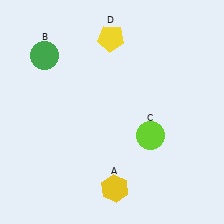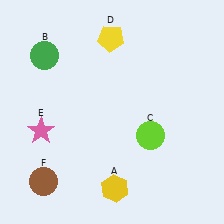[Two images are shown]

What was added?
A pink star (E), a brown circle (F) were added in Image 2.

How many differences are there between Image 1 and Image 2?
There are 2 differences between the two images.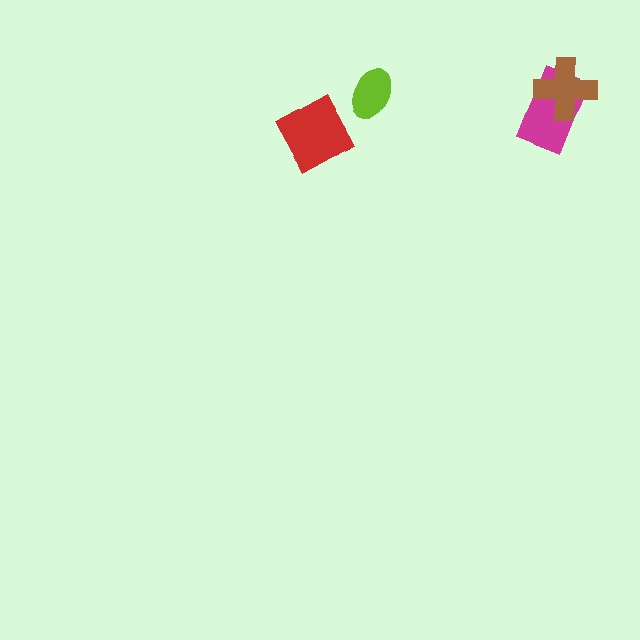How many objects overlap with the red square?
0 objects overlap with the red square.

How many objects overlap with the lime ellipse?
0 objects overlap with the lime ellipse.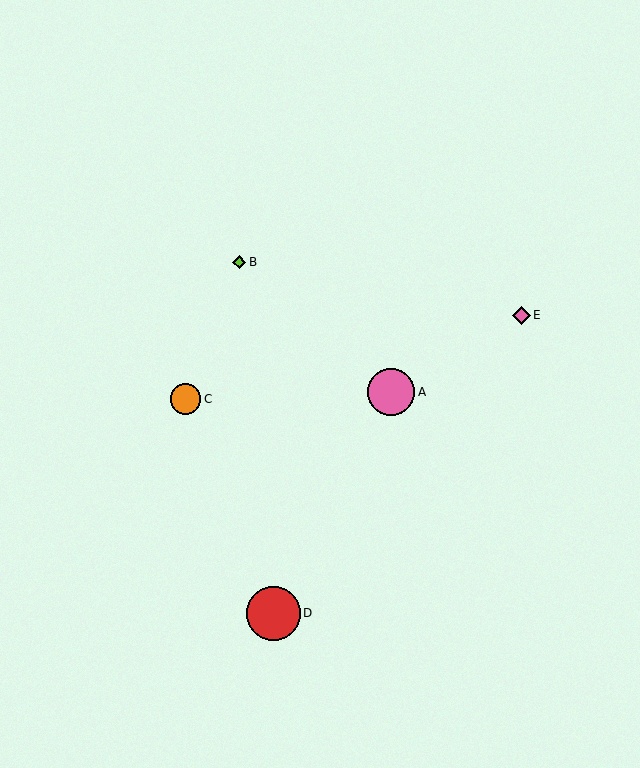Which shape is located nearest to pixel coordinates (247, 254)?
The lime diamond (labeled B) at (239, 262) is nearest to that location.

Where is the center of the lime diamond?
The center of the lime diamond is at (239, 262).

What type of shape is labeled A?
Shape A is a pink circle.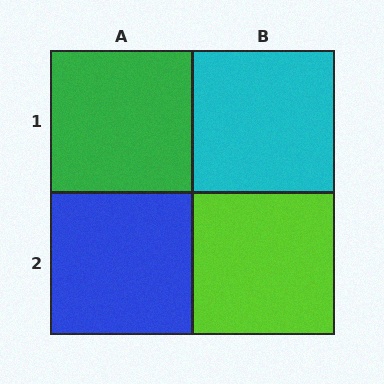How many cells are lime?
1 cell is lime.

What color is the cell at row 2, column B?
Lime.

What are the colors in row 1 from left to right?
Green, cyan.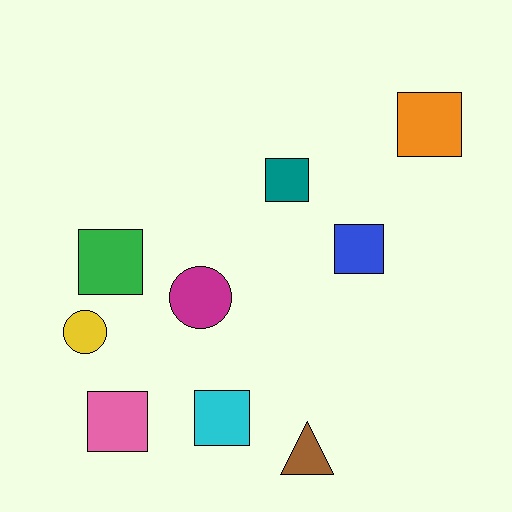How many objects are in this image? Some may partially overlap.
There are 9 objects.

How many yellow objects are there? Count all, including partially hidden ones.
There is 1 yellow object.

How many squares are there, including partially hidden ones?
There are 6 squares.